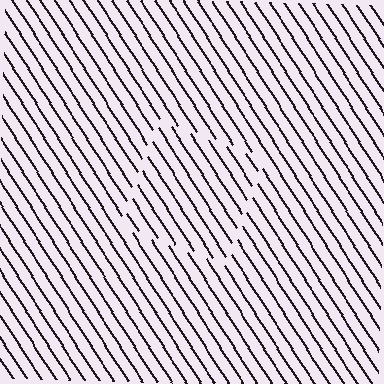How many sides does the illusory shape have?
4 sides — the line-ends trace a square.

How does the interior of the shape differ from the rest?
The interior of the shape contains the same grating, shifted by half a period — the contour is defined by the phase discontinuity where line-ends from the inner and outer gratings abut.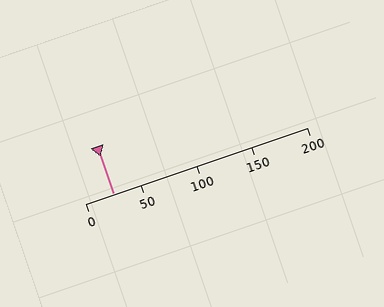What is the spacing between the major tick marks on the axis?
The major ticks are spaced 50 apart.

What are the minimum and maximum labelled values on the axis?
The axis runs from 0 to 200.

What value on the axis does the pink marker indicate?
The marker indicates approximately 25.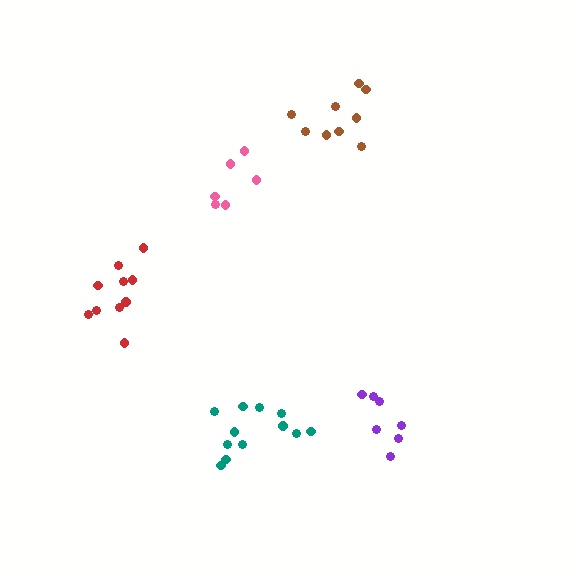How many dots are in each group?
Group 1: 7 dots, Group 2: 6 dots, Group 3: 9 dots, Group 4: 12 dots, Group 5: 10 dots (44 total).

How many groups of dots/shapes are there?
There are 5 groups.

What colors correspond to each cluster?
The clusters are colored: purple, pink, brown, teal, red.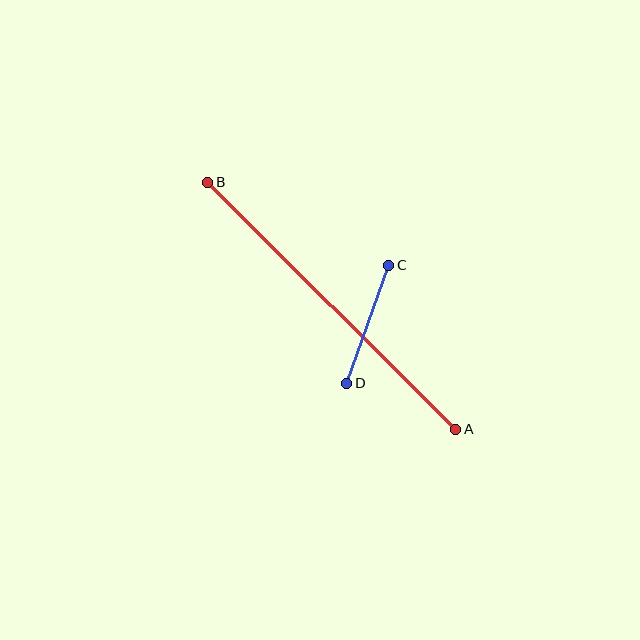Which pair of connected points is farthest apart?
Points A and B are farthest apart.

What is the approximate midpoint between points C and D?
The midpoint is at approximately (368, 324) pixels.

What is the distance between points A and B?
The distance is approximately 350 pixels.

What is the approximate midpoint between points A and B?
The midpoint is at approximately (332, 306) pixels.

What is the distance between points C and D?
The distance is approximately 125 pixels.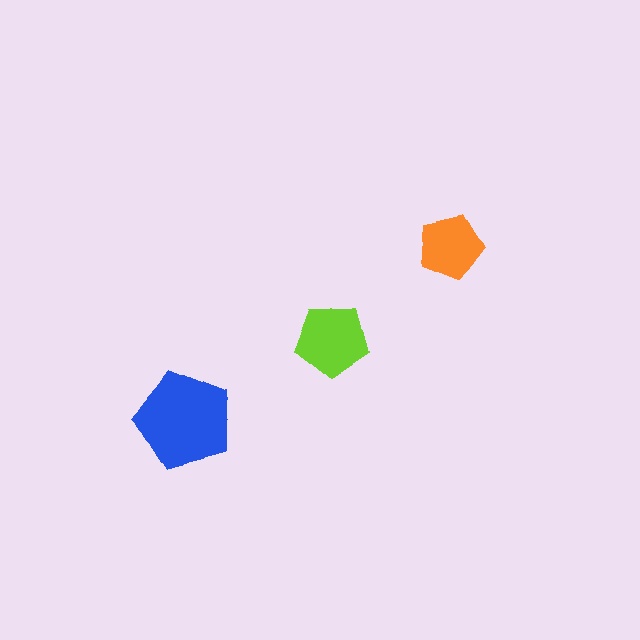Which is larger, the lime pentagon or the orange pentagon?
The lime one.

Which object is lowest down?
The blue pentagon is bottommost.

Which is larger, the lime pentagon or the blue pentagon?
The blue one.